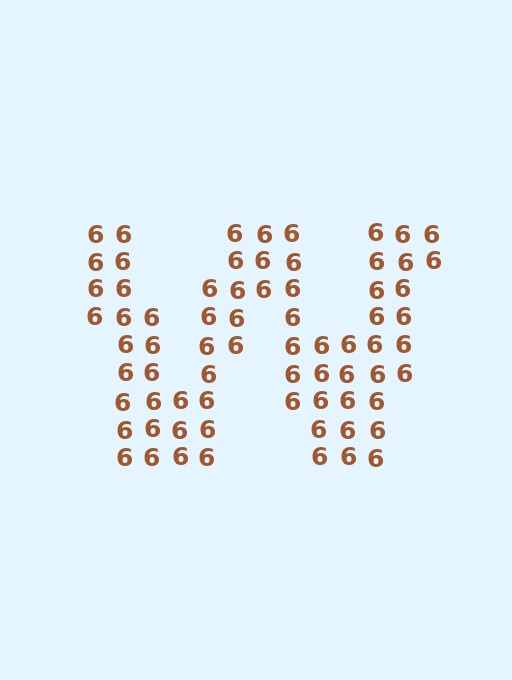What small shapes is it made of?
It is made of small digit 6's.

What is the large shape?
The large shape is the letter W.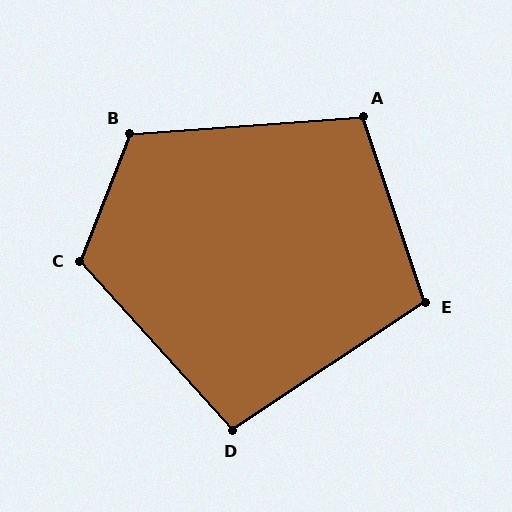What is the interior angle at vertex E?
Approximately 105 degrees (obtuse).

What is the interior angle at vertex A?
Approximately 104 degrees (obtuse).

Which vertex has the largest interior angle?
C, at approximately 117 degrees.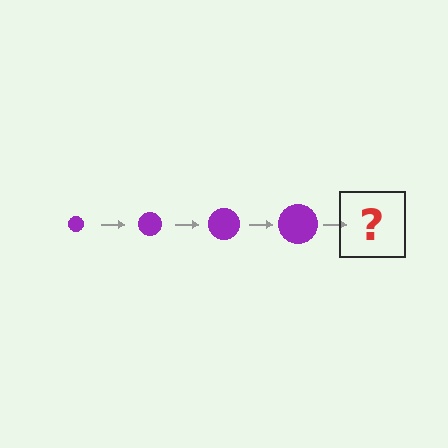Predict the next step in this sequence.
The next step is a purple circle, larger than the previous one.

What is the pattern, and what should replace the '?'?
The pattern is that the circle gets progressively larger each step. The '?' should be a purple circle, larger than the previous one.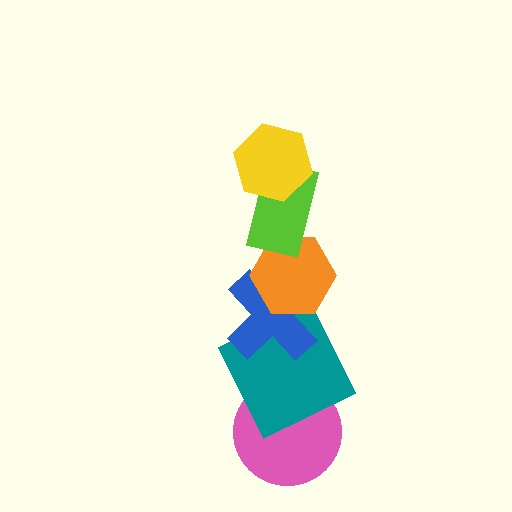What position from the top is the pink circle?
The pink circle is 6th from the top.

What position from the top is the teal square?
The teal square is 5th from the top.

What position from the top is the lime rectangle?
The lime rectangle is 2nd from the top.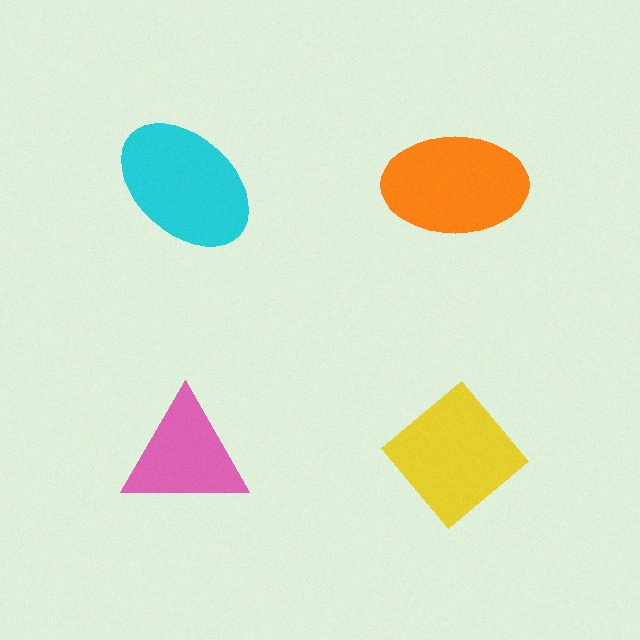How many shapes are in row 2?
2 shapes.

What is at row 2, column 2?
A yellow diamond.